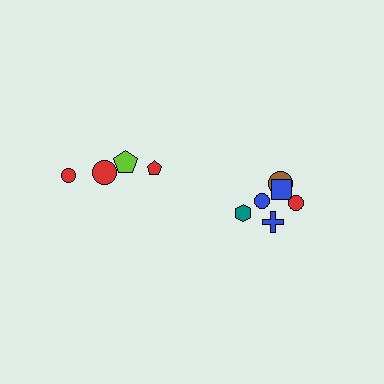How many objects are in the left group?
There are 4 objects.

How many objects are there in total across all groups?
There are 10 objects.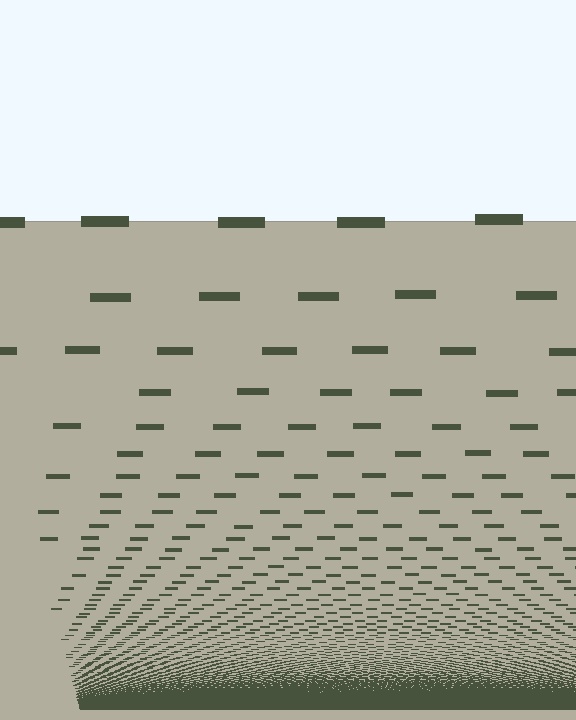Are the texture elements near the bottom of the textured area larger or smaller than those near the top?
Smaller. The gradient is inverted — elements near the bottom are smaller and denser.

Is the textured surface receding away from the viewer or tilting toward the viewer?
The surface appears to tilt toward the viewer. Texture elements get larger and sparser toward the top.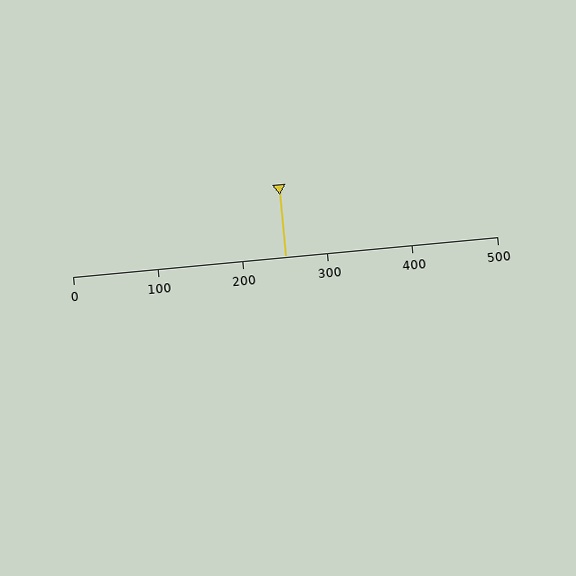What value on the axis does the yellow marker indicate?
The marker indicates approximately 250.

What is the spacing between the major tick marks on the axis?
The major ticks are spaced 100 apart.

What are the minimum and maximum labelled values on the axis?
The axis runs from 0 to 500.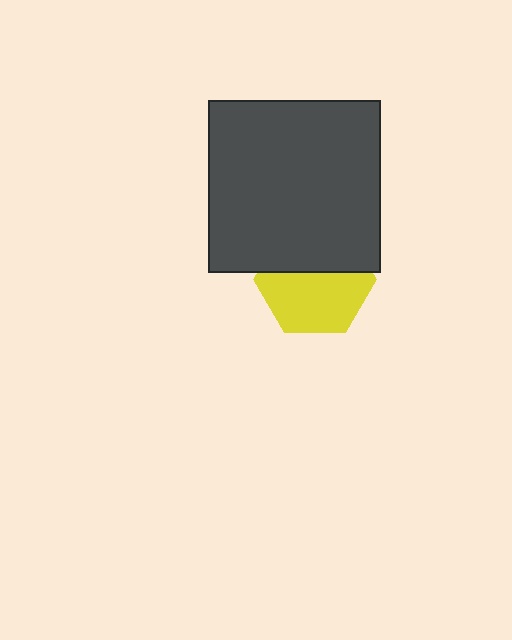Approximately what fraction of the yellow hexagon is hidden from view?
Roughly 43% of the yellow hexagon is hidden behind the dark gray square.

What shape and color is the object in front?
The object in front is a dark gray square.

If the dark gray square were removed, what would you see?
You would see the complete yellow hexagon.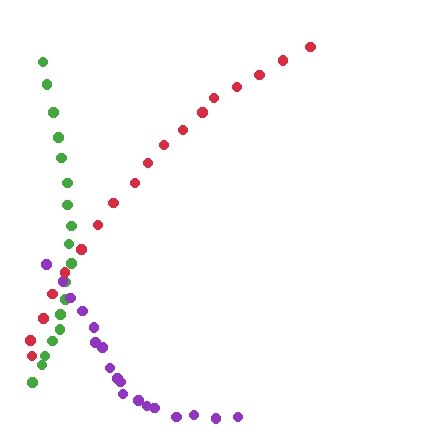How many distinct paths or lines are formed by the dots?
There are 3 distinct paths.